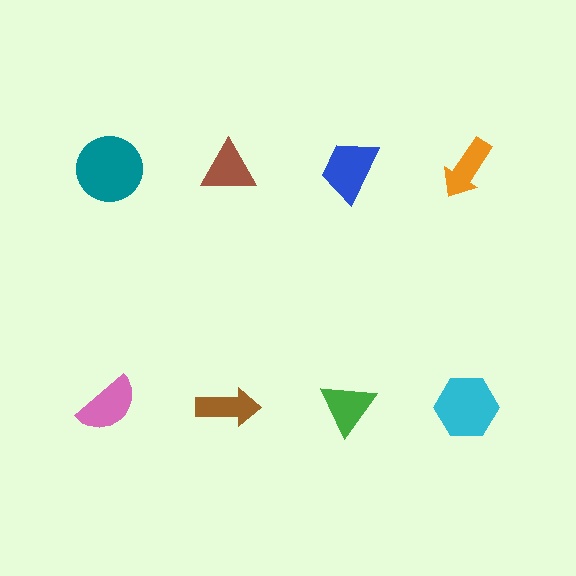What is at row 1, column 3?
A blue trapezoid.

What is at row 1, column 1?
A teal circle.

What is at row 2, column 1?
A pink semicircle.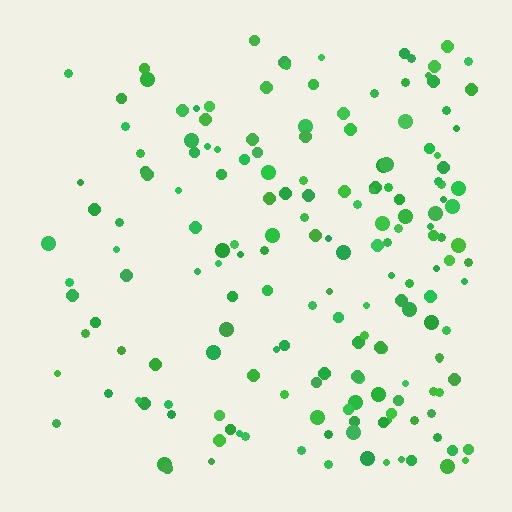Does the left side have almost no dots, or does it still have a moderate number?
Still a moderate number, just noticeably fewer than the right.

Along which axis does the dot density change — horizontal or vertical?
Horizontal.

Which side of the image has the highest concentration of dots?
The right.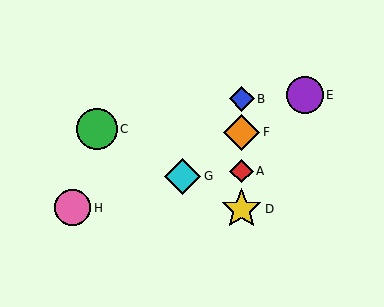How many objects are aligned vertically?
4 objects (A, B, D, F) are aligned vertically.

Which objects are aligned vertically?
Objects A, B, D, F are aligned vertically.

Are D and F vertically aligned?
Yes, both are at x≈242.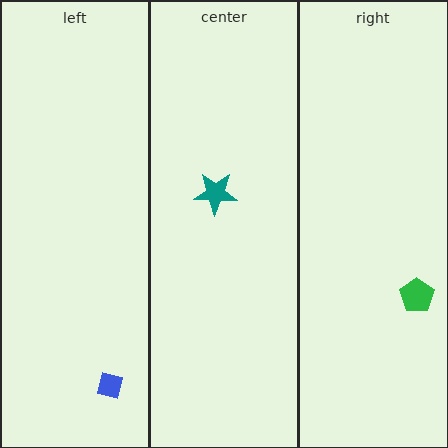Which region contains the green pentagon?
The right region.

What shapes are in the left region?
The blue square.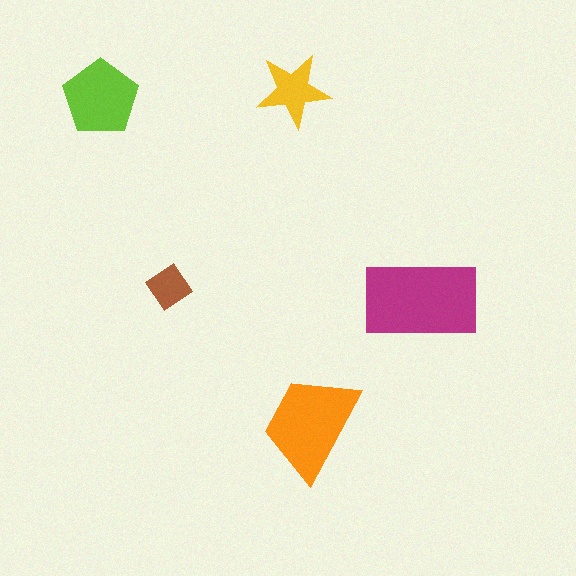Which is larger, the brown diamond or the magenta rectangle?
The magenta rectangle.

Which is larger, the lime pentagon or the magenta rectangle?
The magenta rectangle.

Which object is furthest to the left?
The lime pentagon is leftmost.